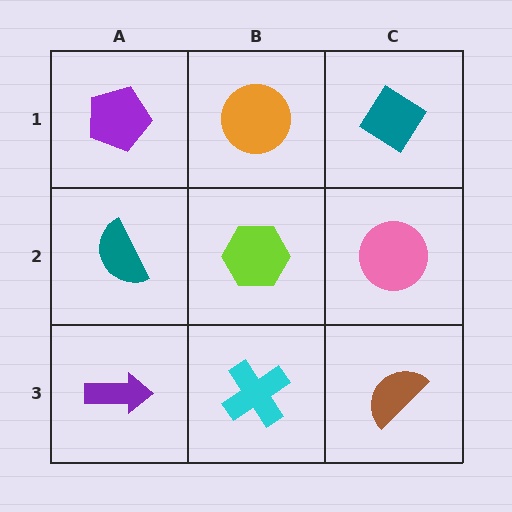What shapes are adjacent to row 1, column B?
A lime hexagon (row 2, column B), a purple pentagon (row 1, column A), a teal diamond (row 1, column C).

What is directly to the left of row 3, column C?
A cyan cross.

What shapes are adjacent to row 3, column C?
A pink circle (row 2, column C), a cyan cross (row 3, column B).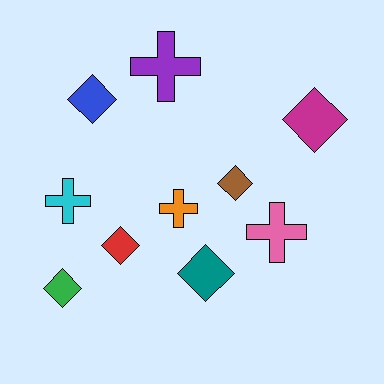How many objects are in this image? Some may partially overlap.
There are 10 objects.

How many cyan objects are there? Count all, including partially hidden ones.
There is 1 cyan object.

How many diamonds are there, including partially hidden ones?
There are 6 diamonds.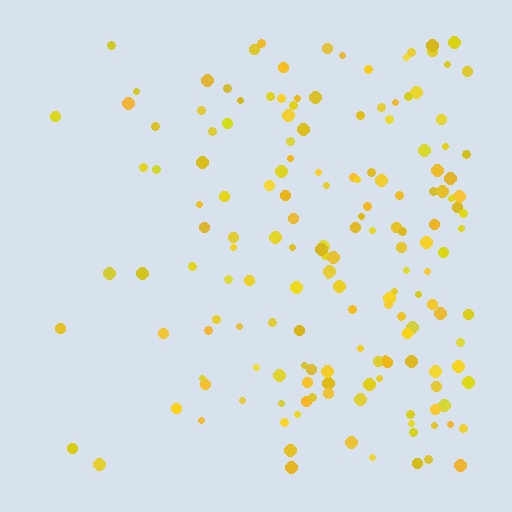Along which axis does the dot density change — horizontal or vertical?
Horizontal.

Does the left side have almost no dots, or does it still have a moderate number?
Still a moderate number, just noticeably fewer than the right.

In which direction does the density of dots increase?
From left to right, with the right side densest.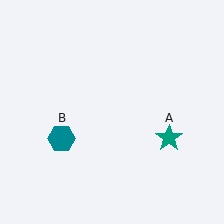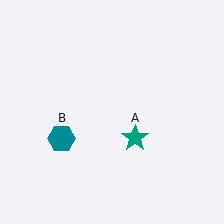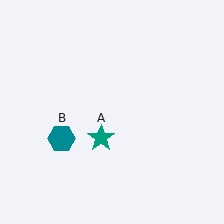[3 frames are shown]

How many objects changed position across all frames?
1 object changed position: teal star (object A).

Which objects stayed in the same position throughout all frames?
Teal hexagon (object B) remained stationary.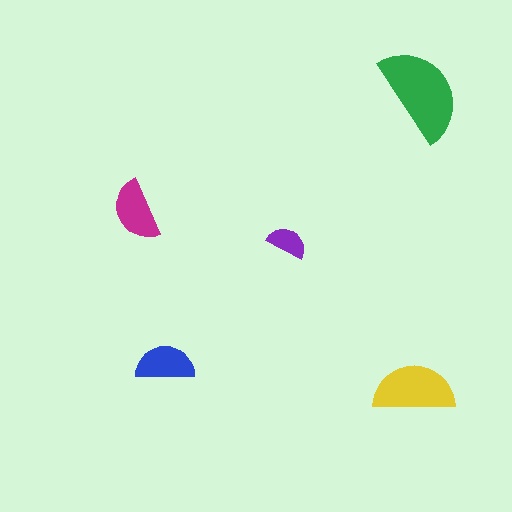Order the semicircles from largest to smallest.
the green one, the yellow one, the magenta one, the blue one, the purple one.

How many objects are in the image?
There are 5 objects in the image.